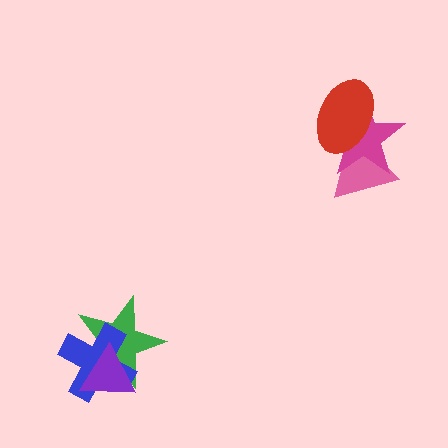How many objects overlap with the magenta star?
2 objects overlap with the magenta star.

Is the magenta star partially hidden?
Yes, it is partially covered by another shape.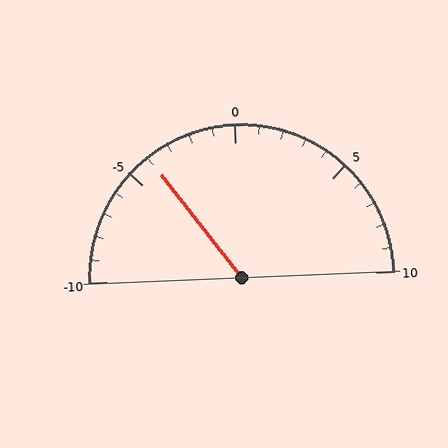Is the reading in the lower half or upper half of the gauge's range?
The reading is in the lower half of the range (-10 to 10).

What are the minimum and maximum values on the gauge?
The gauge ranges from -10 to 10.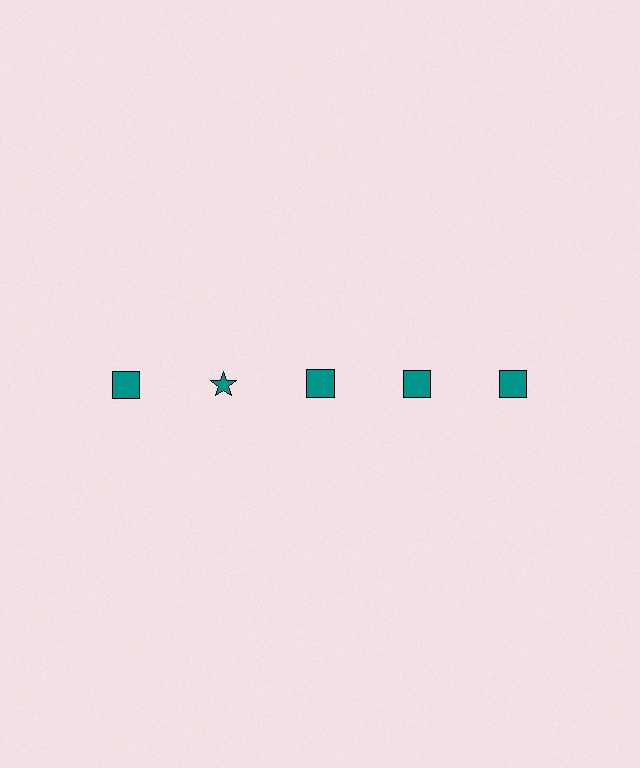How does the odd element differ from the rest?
It has a different shape: star instead of square.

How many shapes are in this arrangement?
There are 5 shapes arranged in a grid pattern.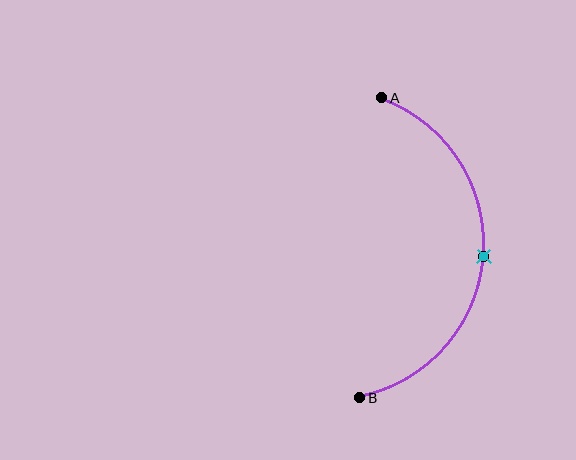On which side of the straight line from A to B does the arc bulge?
The arc bulges to the right of the straight line connecting A and B.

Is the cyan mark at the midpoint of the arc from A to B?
Yes. The cyan mark lies on the arc at equal arc-length from both A and B — it is the arc midpoint.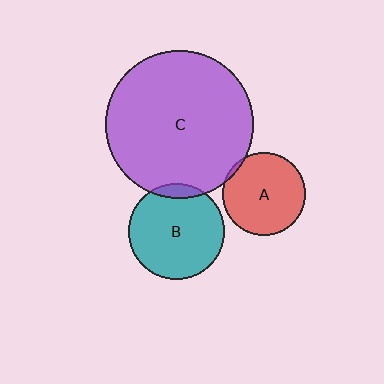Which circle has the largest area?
Circle C (purple).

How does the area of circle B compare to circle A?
Approximately 1.3 times.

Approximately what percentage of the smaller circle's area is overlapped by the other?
Approximately 10%.